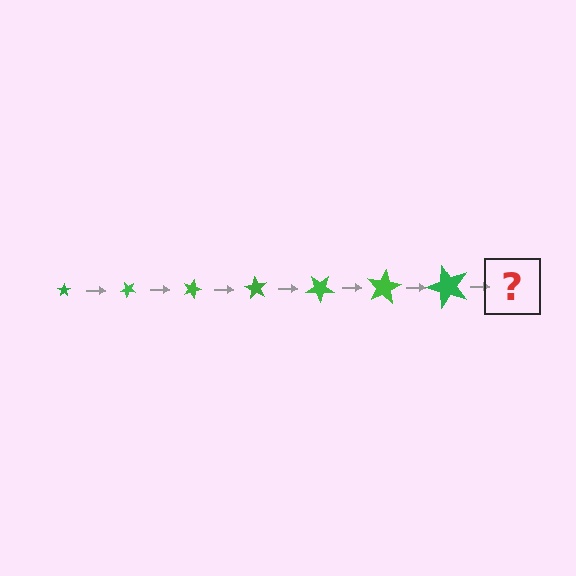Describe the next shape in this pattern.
It should be a star, larger than the previous one and rotated 315 degrees from the start.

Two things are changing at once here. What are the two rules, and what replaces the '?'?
The two rules are that the star grows larger each step and it rotates 45 degrees each step. The '?' should be a star, larger than the previous one and rotated 315 degrees from the start.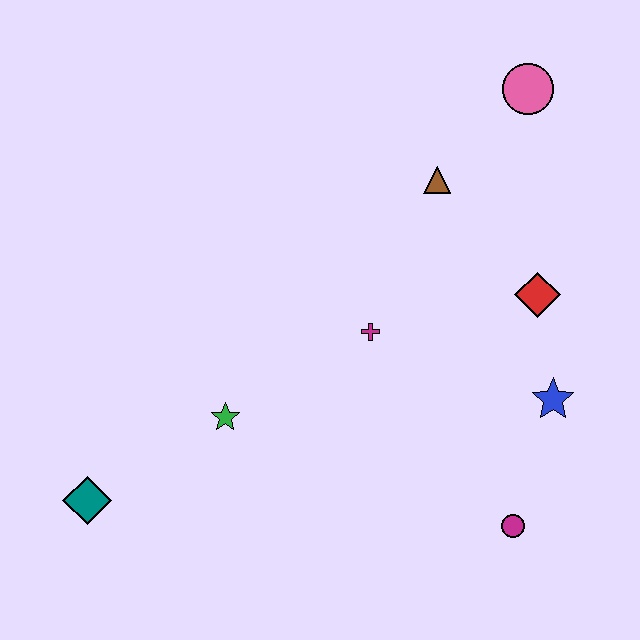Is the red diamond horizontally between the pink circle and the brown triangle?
No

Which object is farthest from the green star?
The pink circle is farthest from the green star.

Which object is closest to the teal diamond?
The green star is closest to the teal diamond.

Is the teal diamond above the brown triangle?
No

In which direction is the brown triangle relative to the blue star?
The brown triangle is above the blue star.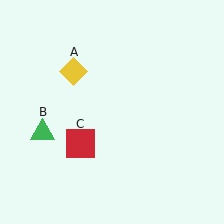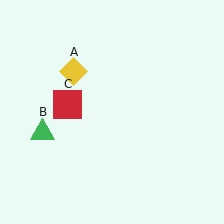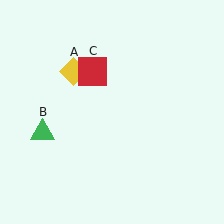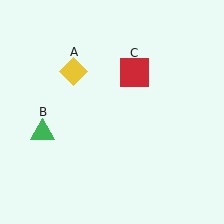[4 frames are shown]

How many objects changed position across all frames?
1 object changed position: red square (object C).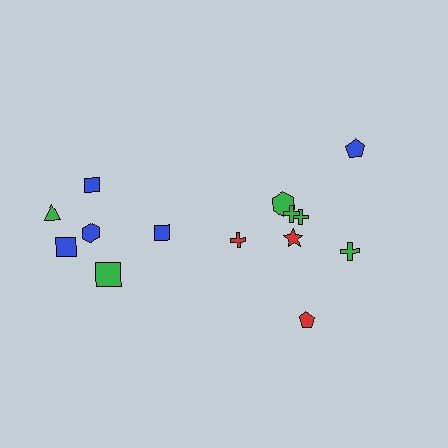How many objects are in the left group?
There are 6 objects.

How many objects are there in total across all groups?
There are 14 objects.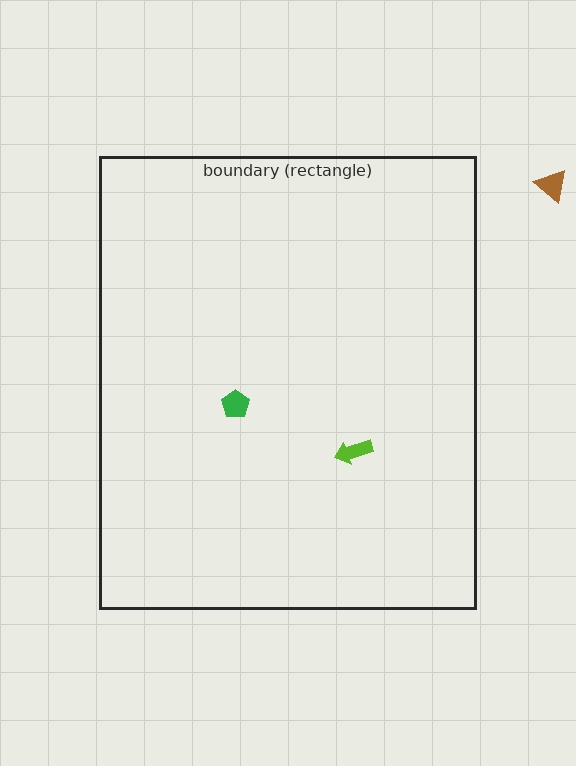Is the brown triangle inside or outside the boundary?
Outside.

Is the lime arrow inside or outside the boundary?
Inside.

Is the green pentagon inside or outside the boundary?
Inside.